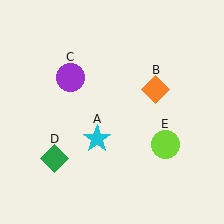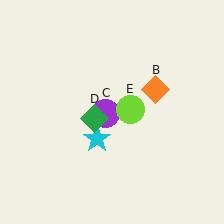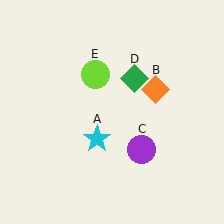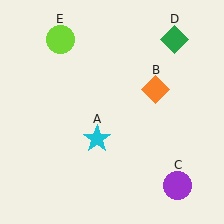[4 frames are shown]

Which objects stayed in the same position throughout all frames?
Cyan star (object A) and orange diamond (object B) remained stationary.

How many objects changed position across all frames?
3 objects changed position: purple circle (object C), green diamond (object D), lime circle (object E).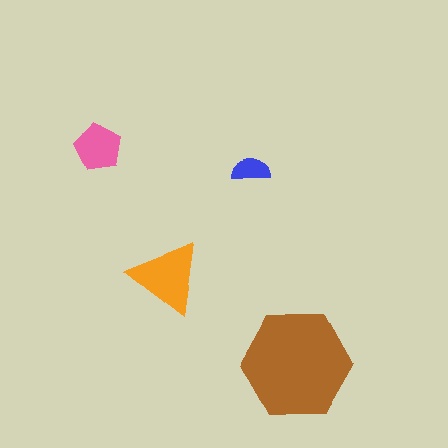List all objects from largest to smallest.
The brown hexagon, the orange triangle, the pink pentagon, the blue semicircle.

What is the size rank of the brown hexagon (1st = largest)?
1st.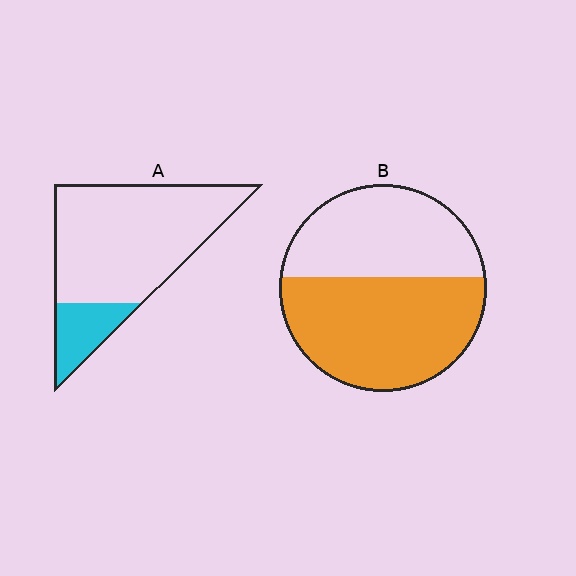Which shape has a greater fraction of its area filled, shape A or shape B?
Shape B.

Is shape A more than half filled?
No.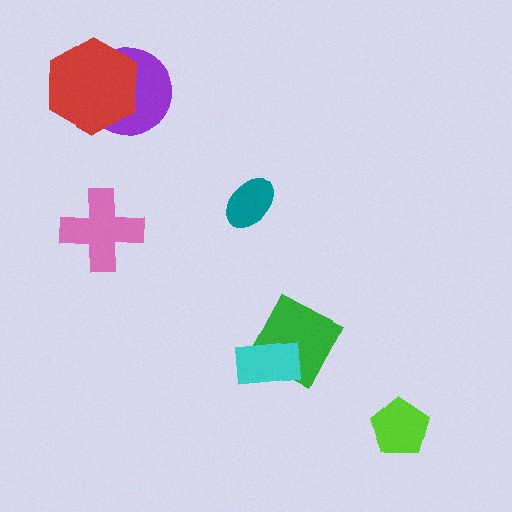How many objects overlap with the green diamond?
1 object overlaps with the green diamond.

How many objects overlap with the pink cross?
0 objects overlap with the pink cross.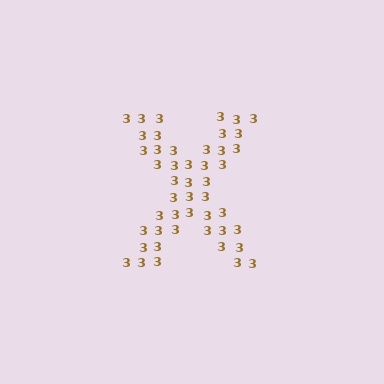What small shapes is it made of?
It is made of small digit 3's.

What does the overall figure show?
The overall figure shows the letter X.